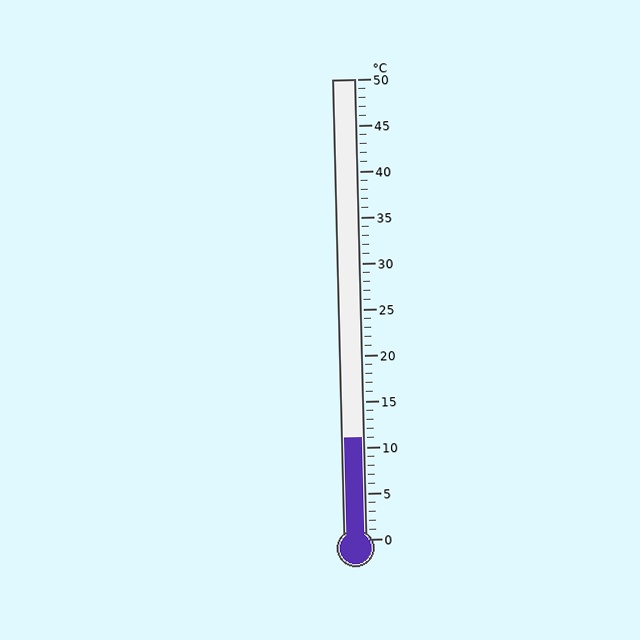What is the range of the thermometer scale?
The thermometer scale ranges from 0°C to 50°C.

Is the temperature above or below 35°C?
The temperature is below 35°C.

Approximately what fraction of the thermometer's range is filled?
The thermometer is filled to approximately 20% of its range.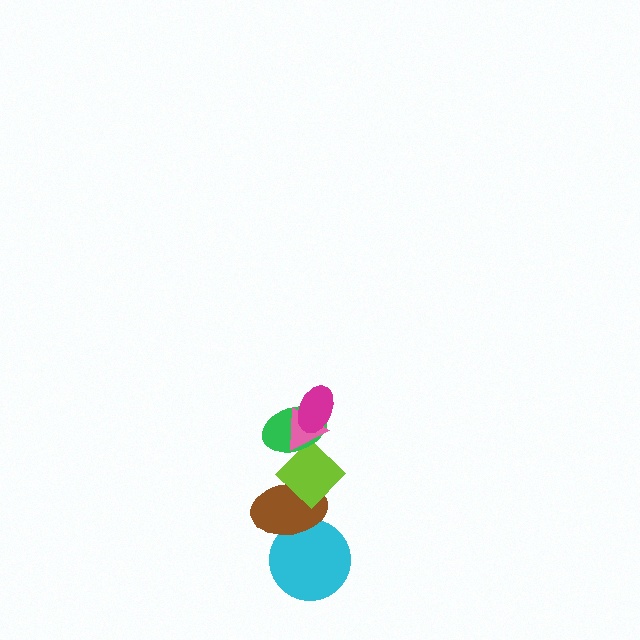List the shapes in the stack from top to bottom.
From top to bottom: the magenta ellipse, the pink triangle, the green ellipse, the lime diamond, the brown ellipse, the cyan circle.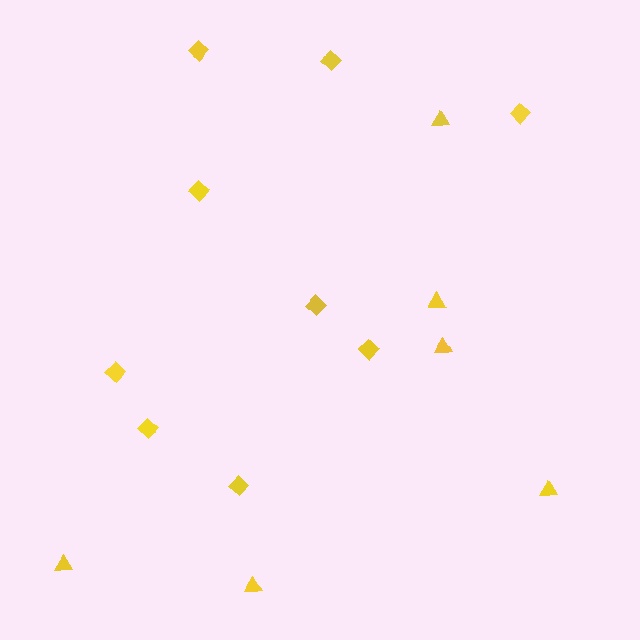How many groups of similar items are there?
There are 2 groups: one group of triangles (6) and one group of diamonds (9).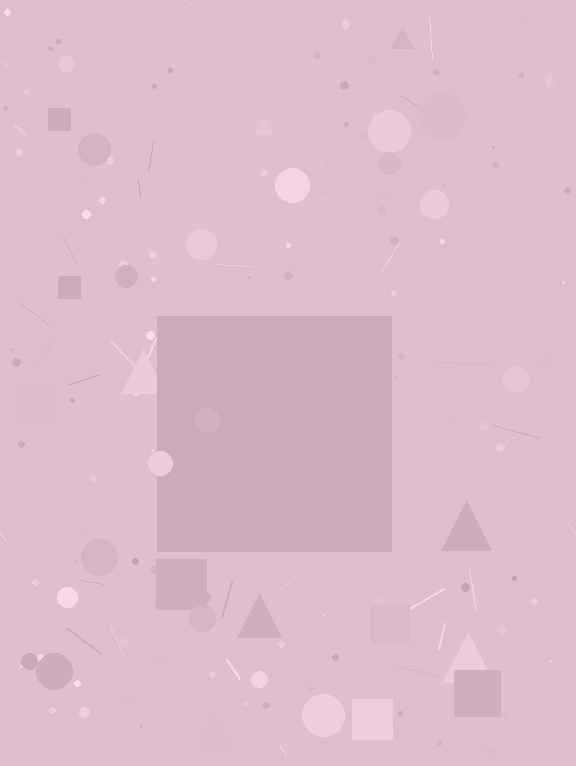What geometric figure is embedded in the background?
A square is embedded in the background.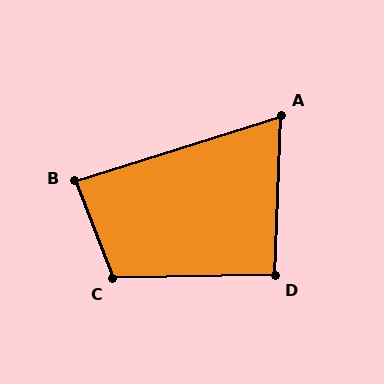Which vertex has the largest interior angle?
C, at approximately 110 degrees.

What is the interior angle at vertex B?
Approximately 87 degrees (approximately right).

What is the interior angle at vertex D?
Approximately 93 degrees (approximately right).